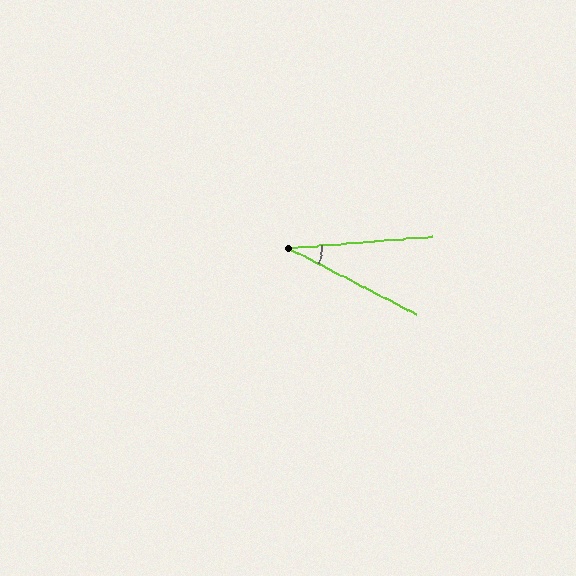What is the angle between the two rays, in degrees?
Approximately 32 degrees.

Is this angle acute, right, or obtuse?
It is acute.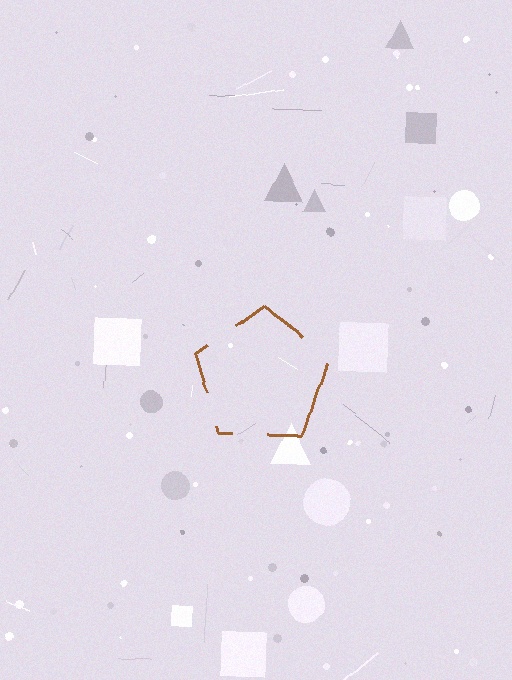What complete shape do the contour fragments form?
The contour fragments form a pentagon.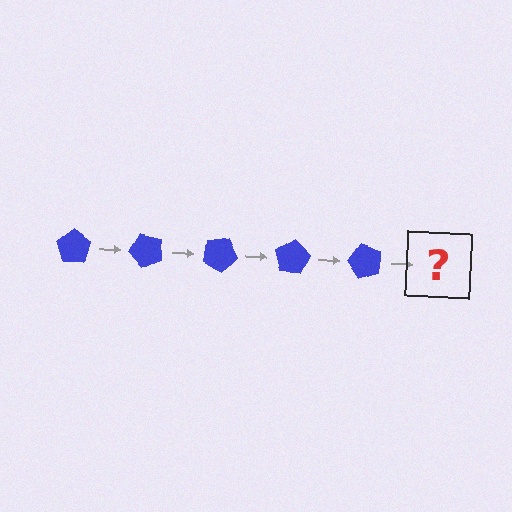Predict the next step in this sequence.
The next step is a blue pentagon rotated 250 degrees.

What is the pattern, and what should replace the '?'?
The pattern is that the pentagon rotates 50 degrees each step. The '?' should be a blue pentagon rotated 250 degrees.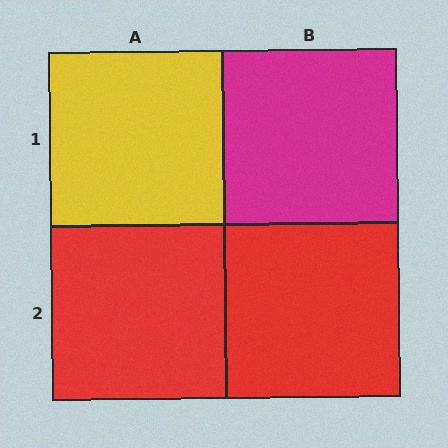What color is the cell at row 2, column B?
Red.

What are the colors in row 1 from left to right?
Yellow, magenta.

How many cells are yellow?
1 cell is yellow.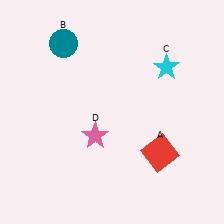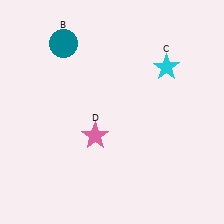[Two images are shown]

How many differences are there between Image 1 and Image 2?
There is 1 difference between the two images.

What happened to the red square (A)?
The red square (A) was removed in Image 2. It was in the bottom-right area of Image 1.